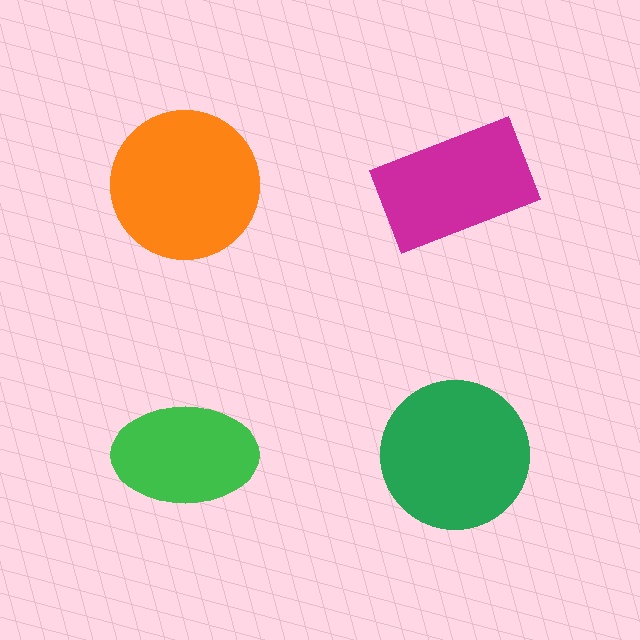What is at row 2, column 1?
A green ellipse.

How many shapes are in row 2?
2 shapes.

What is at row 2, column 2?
A green circle.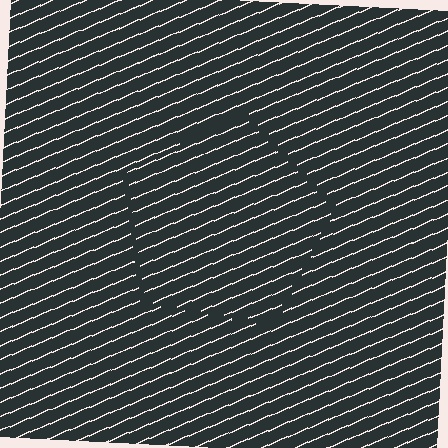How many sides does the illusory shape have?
5 sides — the line-ends trace a pentagon.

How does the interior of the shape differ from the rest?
The interior of the shape contains the same grating, shifted by half a period — the contour is defined by the phase discontinuity where line-ends from the inner and outer gratings abut.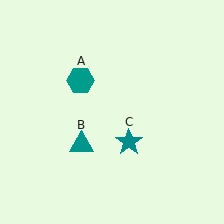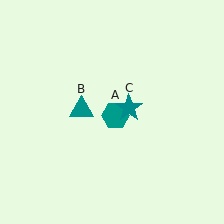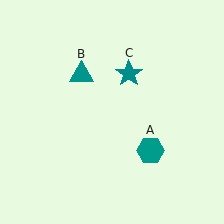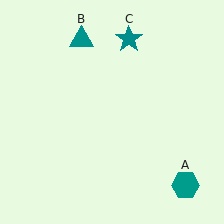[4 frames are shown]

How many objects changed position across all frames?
3 objects changed position: teal hexagon (object A), teal triangle (object B), teal star (object C).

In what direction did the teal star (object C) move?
The teal star (object C) moved up.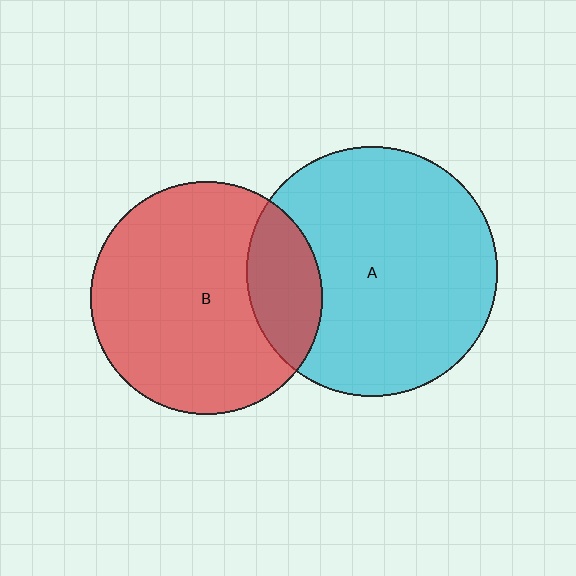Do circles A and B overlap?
Yes.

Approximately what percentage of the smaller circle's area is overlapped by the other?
Approximately 20%.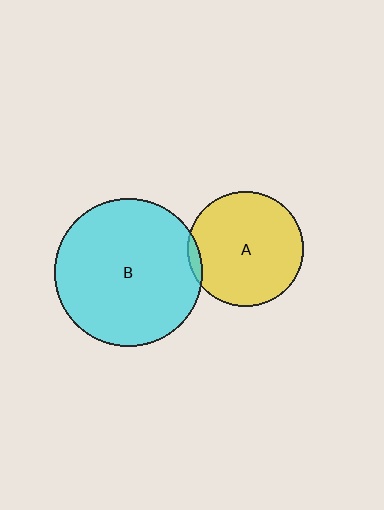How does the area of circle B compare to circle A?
Approximately 1.6 times.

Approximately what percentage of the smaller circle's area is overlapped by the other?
Approximately 5%.